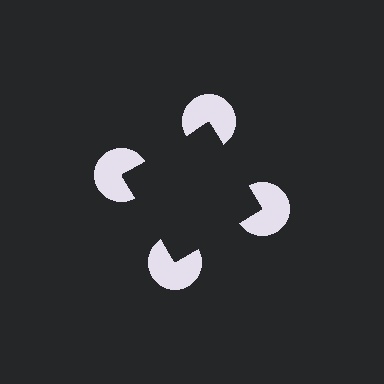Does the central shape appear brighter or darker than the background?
It typically appears slightly darker than the background, even though no actual brightness change is drawn.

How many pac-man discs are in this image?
There are 4 — one at each vertex of the illusory square.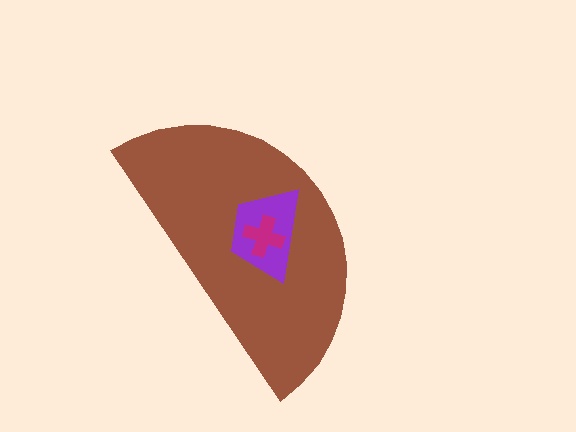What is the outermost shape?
The brown semicircle.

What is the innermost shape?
The magenta cross.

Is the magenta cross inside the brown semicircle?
Yes.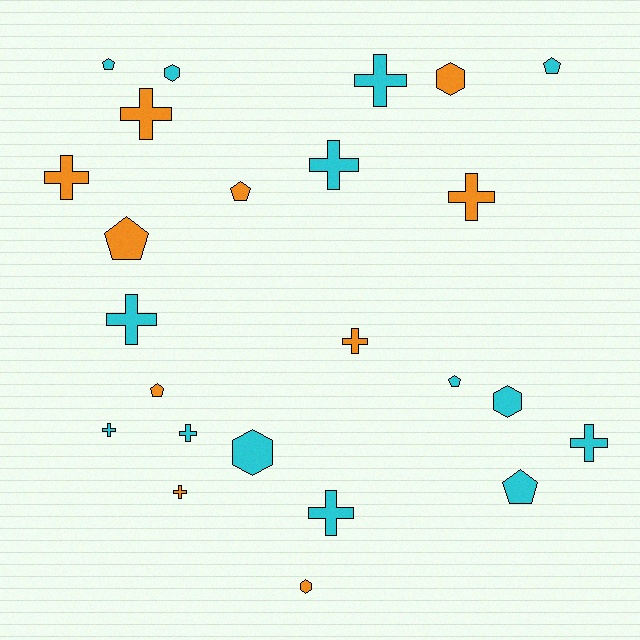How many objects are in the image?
There are 24 objects.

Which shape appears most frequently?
Cross, with 12 objects.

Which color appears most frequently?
Cyan, with 14 objects.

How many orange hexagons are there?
There are 2 orange hexagons.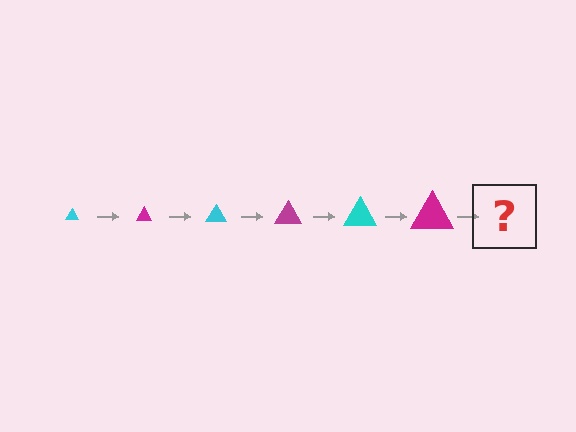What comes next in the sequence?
The next element should be a cyan triangle, larger than the previous one.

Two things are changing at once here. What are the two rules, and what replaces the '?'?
The two rules are that the triangle grows larger each step and the color cycles through cyan and magenta. The '?' should be a cyan triangle, larger than the previous one.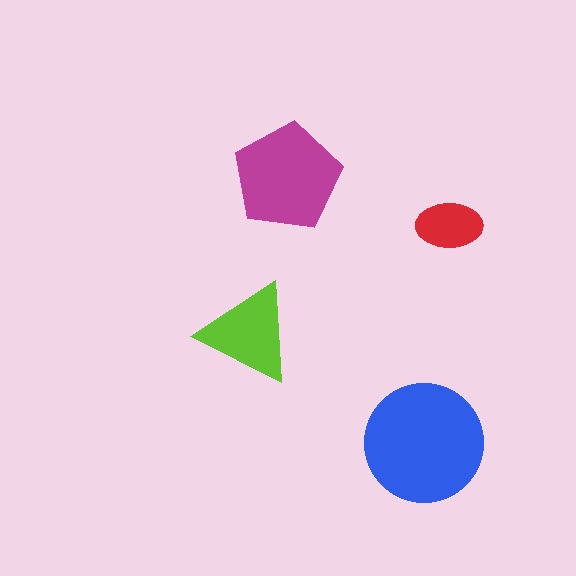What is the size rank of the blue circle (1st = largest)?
1st.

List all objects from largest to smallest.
The blue circle, the magenta pentagon, the lime triangle, the red ellipse.